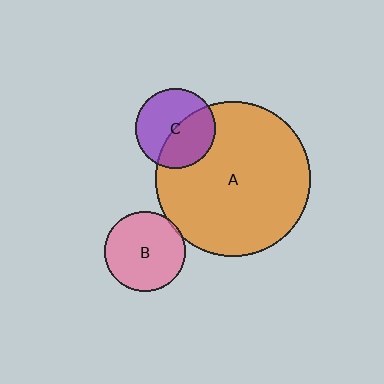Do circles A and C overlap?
Yes.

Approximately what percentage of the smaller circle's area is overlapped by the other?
Approximately 45%.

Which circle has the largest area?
Circle A (orange).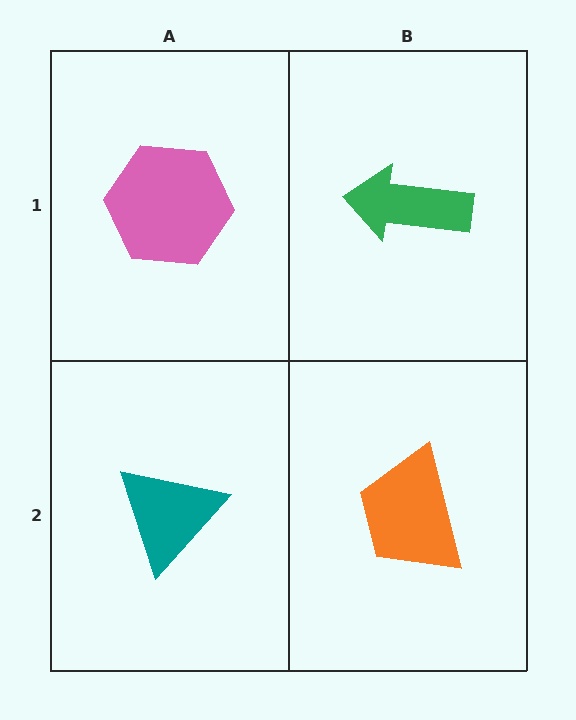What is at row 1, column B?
A green arrow.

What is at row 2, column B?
An orange trapezoid.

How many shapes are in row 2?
2 shapes.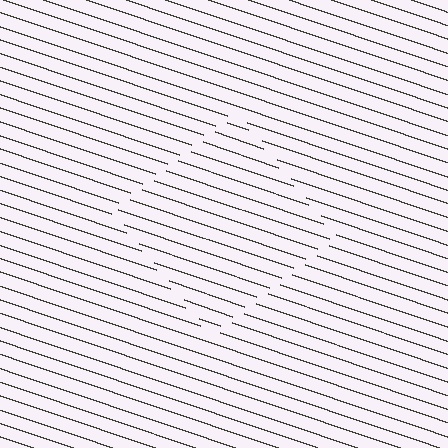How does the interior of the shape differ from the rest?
The interior of the shape contains the same grating, shifted by half a period — the contour is defined by the phase discontinuity where line-ends from the inner and outer gratings abut.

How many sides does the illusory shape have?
4 sides — the line-ends trace a square.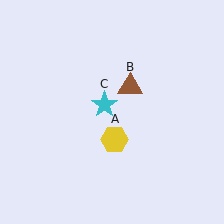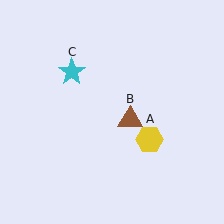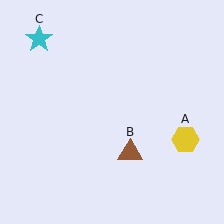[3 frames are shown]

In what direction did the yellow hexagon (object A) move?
The yellow hexagon (object A) moved right.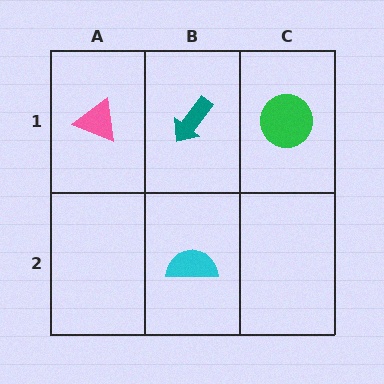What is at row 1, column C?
A green circle.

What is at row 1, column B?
A teal arrow.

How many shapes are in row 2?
1 shape.